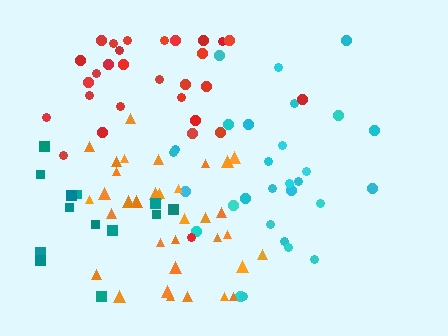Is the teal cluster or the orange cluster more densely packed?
Orange.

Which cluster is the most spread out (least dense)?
Teal.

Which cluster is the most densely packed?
Cyan.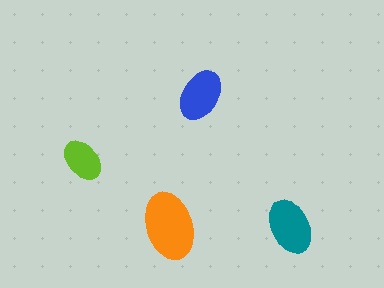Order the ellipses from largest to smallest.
the orange one, the teal one, the blue one, the lime one.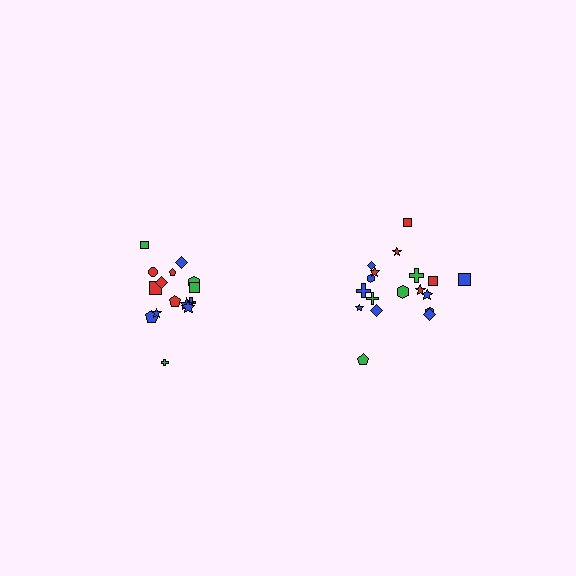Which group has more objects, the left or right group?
The right group.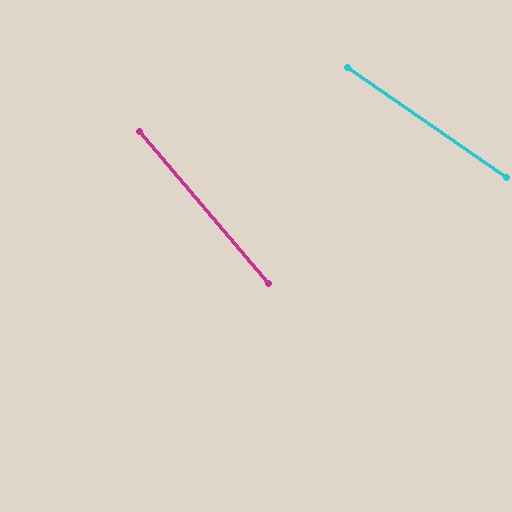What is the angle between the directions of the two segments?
Approximately 15 degrees.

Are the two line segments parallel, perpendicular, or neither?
Neither parallel nor perpendicular — they differ by about 15°.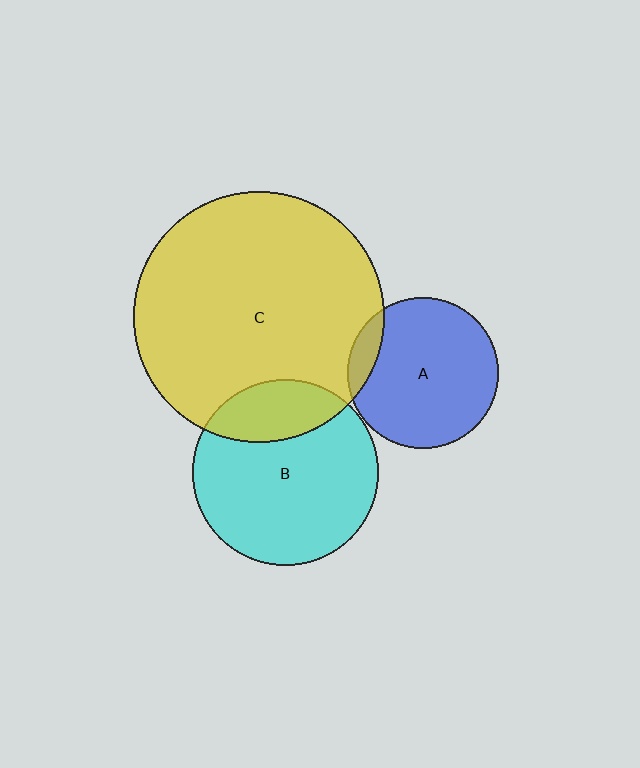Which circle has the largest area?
Circle C (yellow).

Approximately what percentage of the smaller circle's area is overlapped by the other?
Approximately 10%.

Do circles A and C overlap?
Yes.